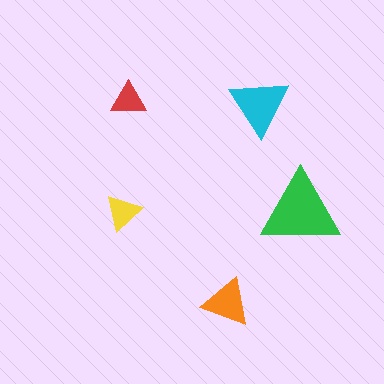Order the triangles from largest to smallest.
the green one, the cyan one, the orange one, the yellow one, the red one.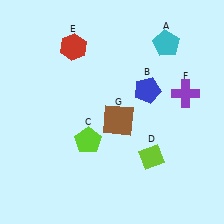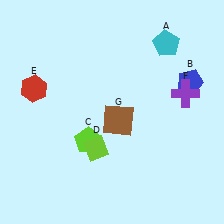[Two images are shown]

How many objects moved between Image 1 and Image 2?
3 objects moved between the two images.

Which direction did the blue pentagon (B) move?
The blue pentagon (B) moved right.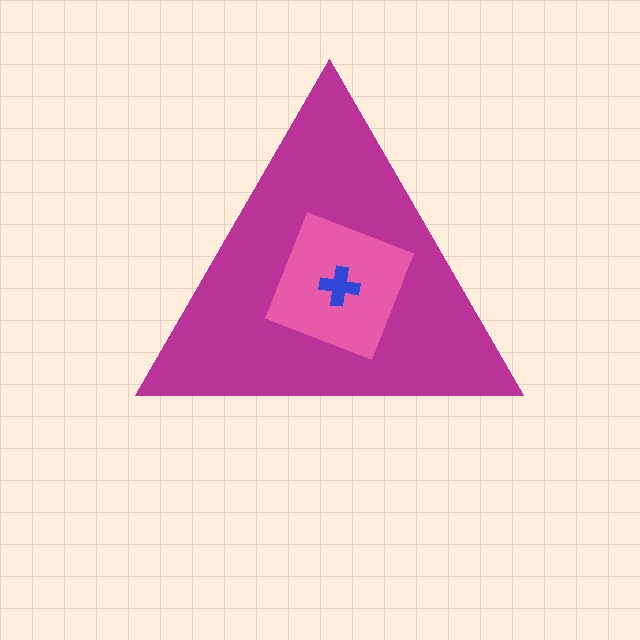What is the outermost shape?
The magenta triangle.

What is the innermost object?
The blue cross.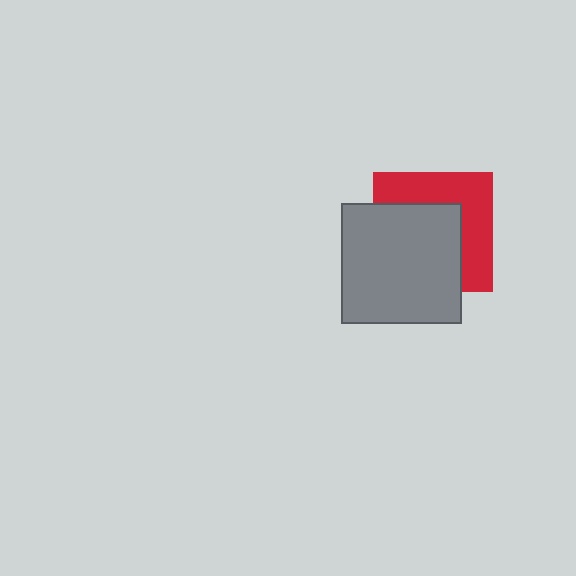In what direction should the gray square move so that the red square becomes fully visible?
The gray square should move toward the lower-left. That is the shortest direction to clear the overlap and leave the red square fully visible.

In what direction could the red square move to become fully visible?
The red square could move toward the upper-right. That would shift it out from behind the gray square entirely.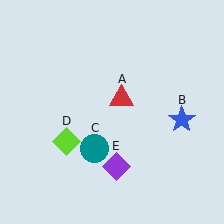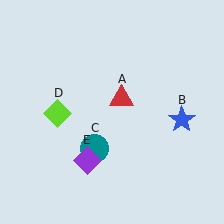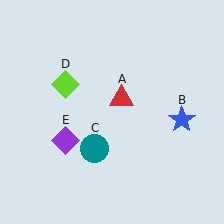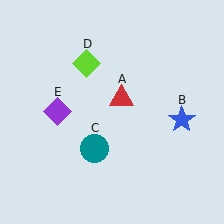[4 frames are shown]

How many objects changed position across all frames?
2 objects changed position: lime diamond (object D), purple diamond (object E).